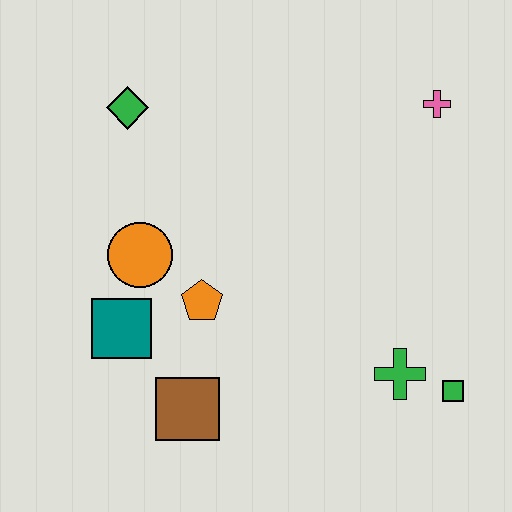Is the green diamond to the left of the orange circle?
Yes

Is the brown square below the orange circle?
Yes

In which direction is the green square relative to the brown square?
The green square is to the right of the brown square.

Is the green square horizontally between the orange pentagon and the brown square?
No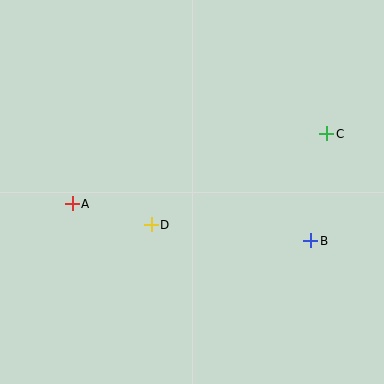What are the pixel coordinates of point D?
Point D is at (151, 225).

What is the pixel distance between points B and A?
The distance between B and A is 241 pixels.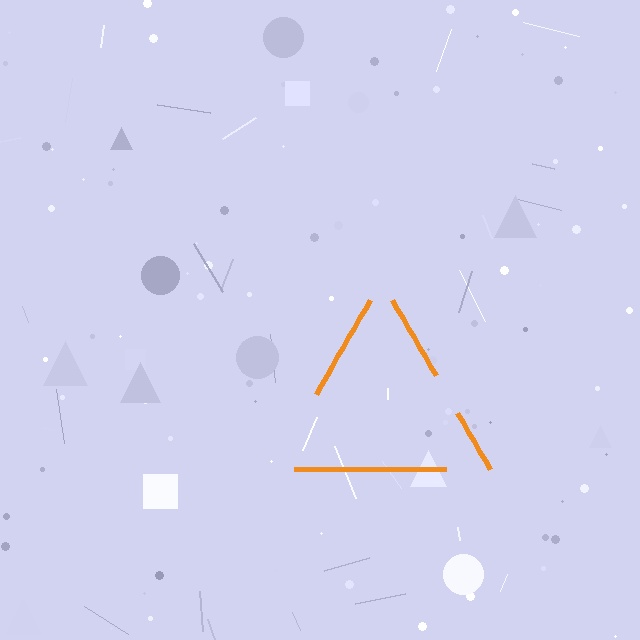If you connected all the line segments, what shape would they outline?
They would outline a triangle.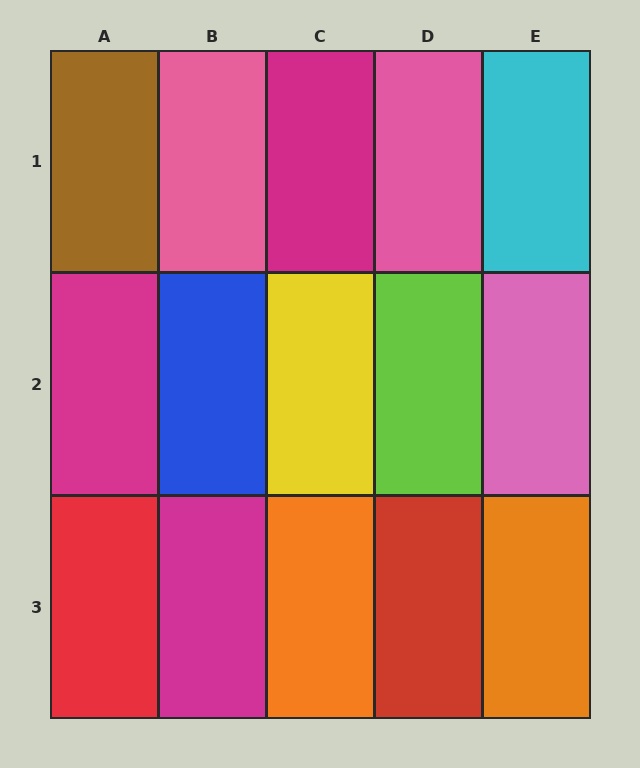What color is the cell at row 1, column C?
Magenta.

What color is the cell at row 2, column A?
Magenta.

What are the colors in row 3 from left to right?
Red, magenta, orange, red, orange.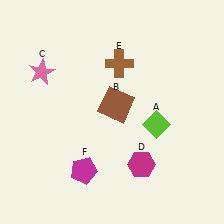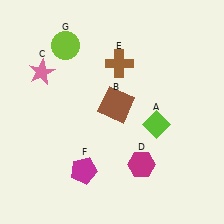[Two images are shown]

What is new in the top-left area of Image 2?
A lime circle (G) was added in the top-left area of Image 2.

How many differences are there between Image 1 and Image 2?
There is 1 difference between the two images.